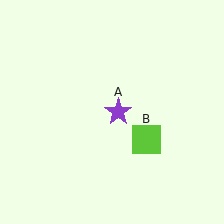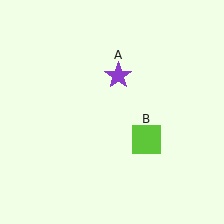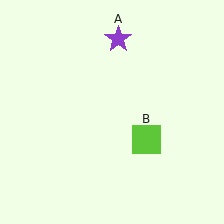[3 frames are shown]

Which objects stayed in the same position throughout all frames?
Lime square (object B) remained stationary.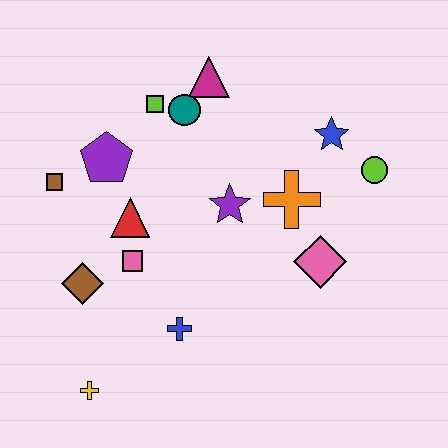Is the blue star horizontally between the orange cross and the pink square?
No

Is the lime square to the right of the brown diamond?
Yes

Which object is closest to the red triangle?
The pink square is closest to the red triangle.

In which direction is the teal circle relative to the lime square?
The teal circle is to the right of the lime square.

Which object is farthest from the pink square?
The lime circle is farthest from the pink square.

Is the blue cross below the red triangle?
Yes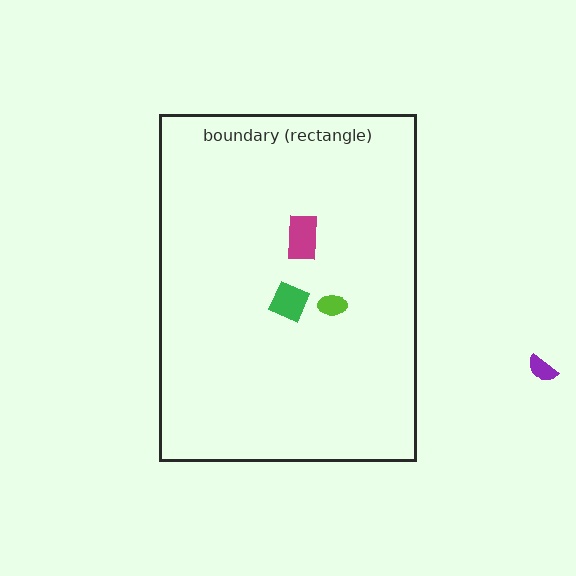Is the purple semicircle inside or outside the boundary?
Outside.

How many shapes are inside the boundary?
3 inside, 1 outside.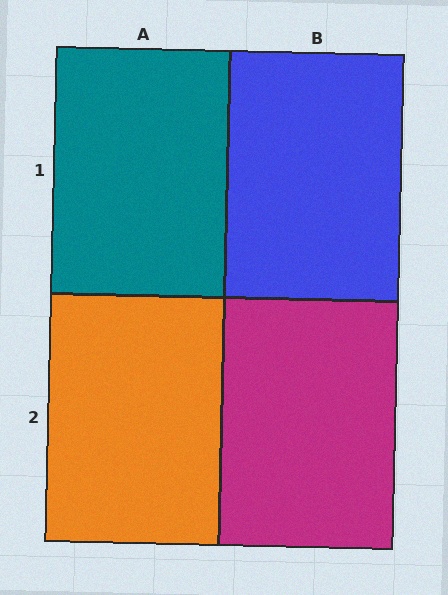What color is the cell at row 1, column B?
Blue.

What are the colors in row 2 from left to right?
Orange, magenta.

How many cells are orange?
1 cell is orange.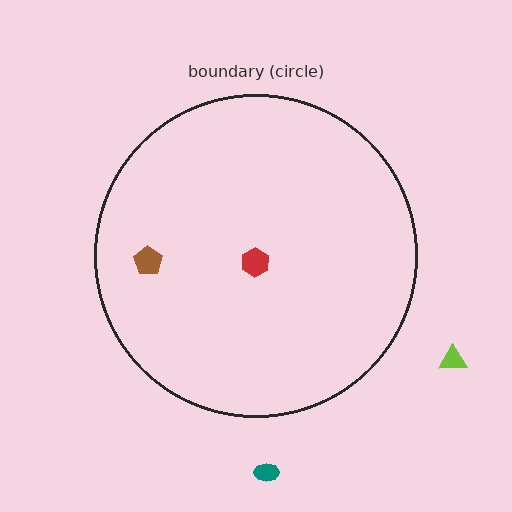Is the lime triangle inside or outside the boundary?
Outside.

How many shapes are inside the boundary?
2 inside, 2 outside.